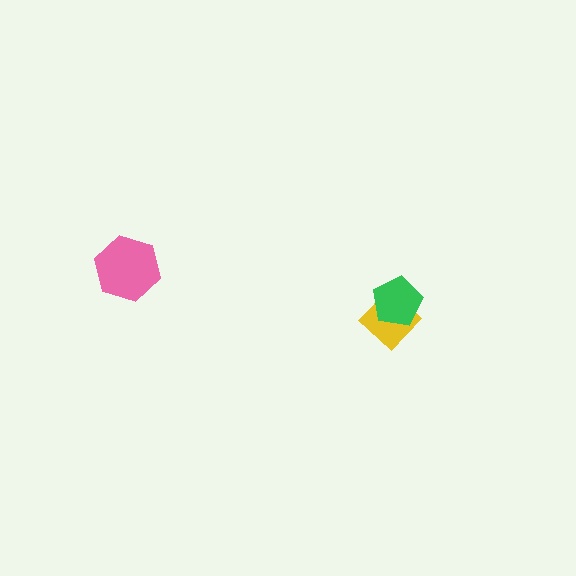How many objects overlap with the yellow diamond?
1 object overlaps with the yellow diamond.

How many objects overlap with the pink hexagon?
0 objects overlap with the pink hexagon.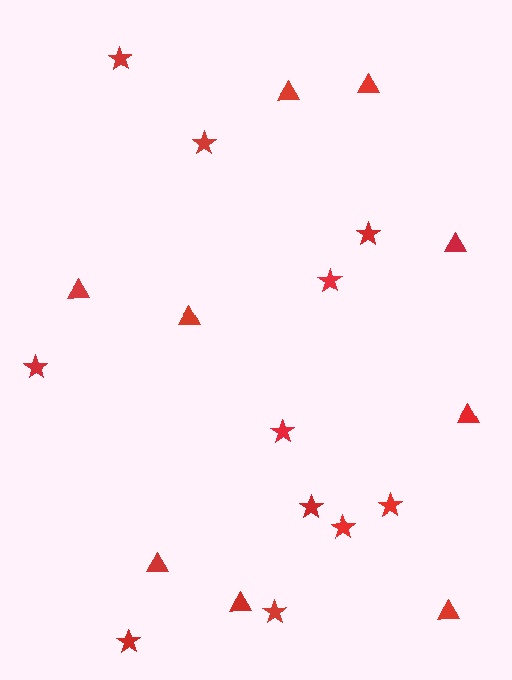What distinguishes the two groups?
There are 2 groups: one group of triangles (9) and one group of stars (11).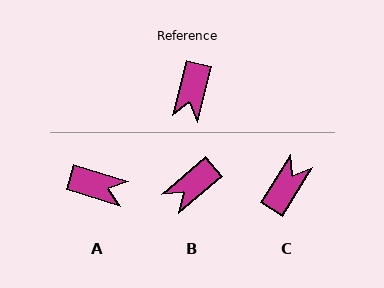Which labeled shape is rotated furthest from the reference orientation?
C, about 162 degrees away.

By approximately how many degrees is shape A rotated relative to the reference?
Approximately 87 degrees counter-clockwise.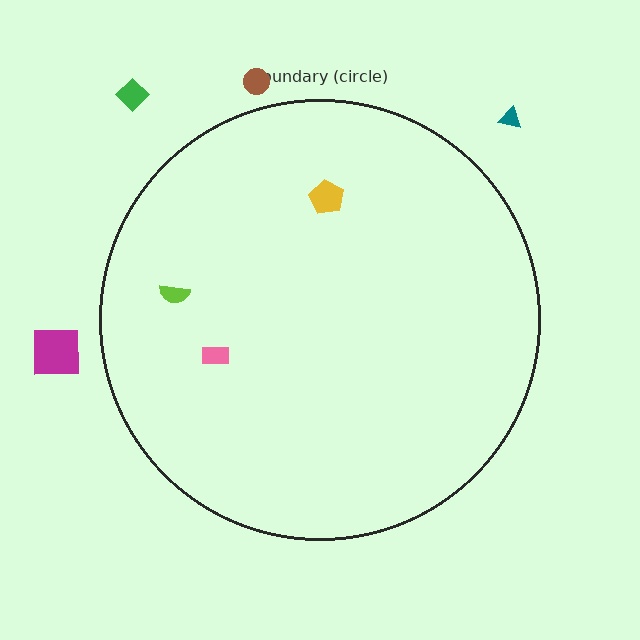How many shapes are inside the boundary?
3 inside, 4 outside.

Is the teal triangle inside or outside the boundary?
Outside.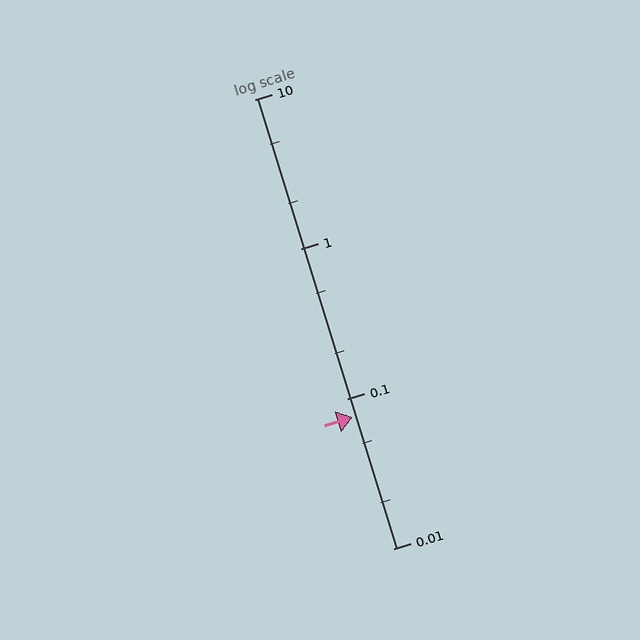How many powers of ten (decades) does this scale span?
The scale spans 3 decades, from 0.01 to 10.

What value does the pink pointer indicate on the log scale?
The pointer indicates approximately 0.075.